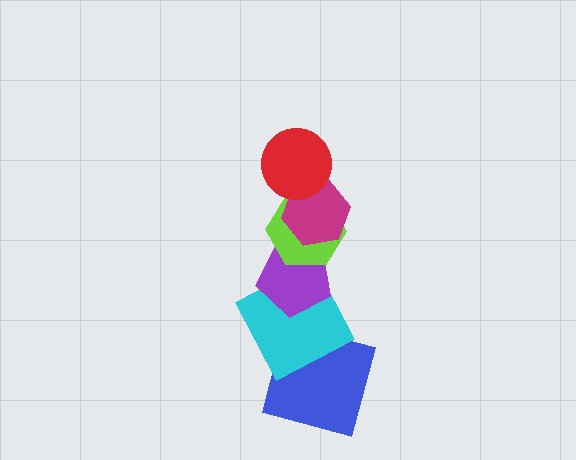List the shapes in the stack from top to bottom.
From top to bottom: the red circle, the magenta hexagon, the lime hexagon, the purple pentagon, the cyan square, the blue square.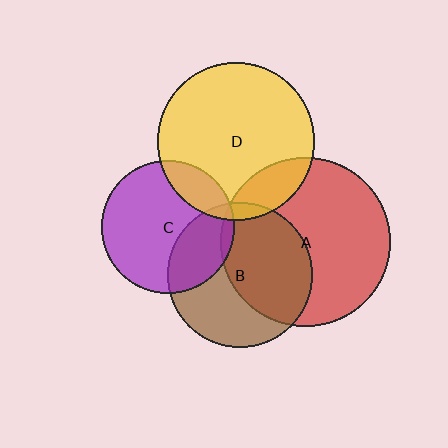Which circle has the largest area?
Circle A (red).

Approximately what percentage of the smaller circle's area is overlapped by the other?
Approximately 15%.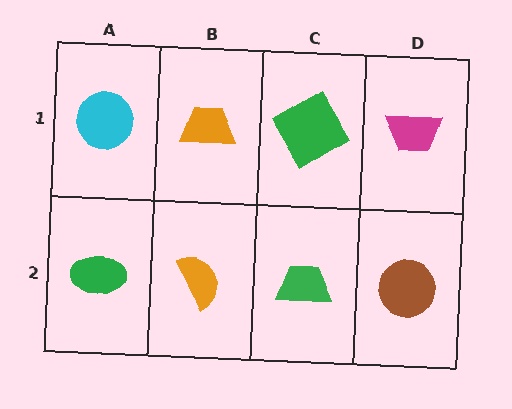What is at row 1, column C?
A green diamond.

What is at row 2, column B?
An orange semicircle.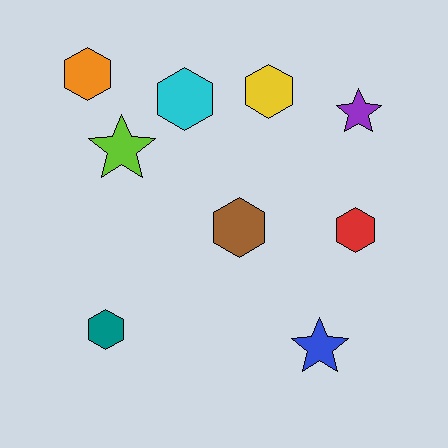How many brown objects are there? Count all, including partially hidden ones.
There is 1 brown object.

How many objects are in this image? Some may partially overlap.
There are 9 objects.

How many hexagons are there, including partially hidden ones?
There are 6 hexagons.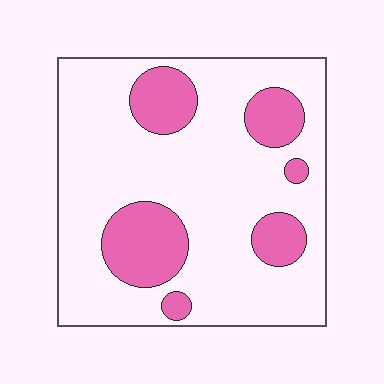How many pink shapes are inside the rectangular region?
6.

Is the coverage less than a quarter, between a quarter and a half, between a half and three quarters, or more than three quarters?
Less than a quarter.